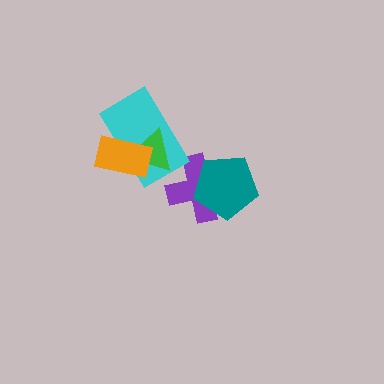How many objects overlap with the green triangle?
2 objects overlap with the green triangle.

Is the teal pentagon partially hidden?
No, no other shape covers it.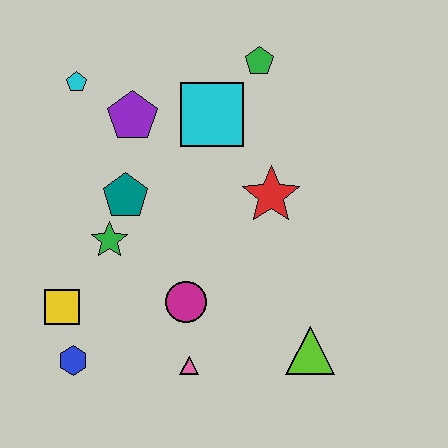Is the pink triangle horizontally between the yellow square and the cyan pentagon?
No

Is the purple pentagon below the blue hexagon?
No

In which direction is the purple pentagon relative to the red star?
The purple pentagon is to the left of the red star.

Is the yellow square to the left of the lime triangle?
Yes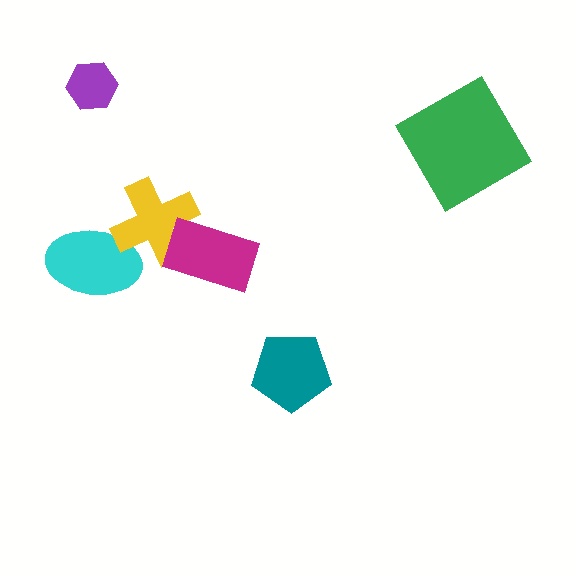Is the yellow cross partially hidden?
Yes, it is partially covered by another shape.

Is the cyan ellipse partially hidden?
Yes, it is partially covered by another shape.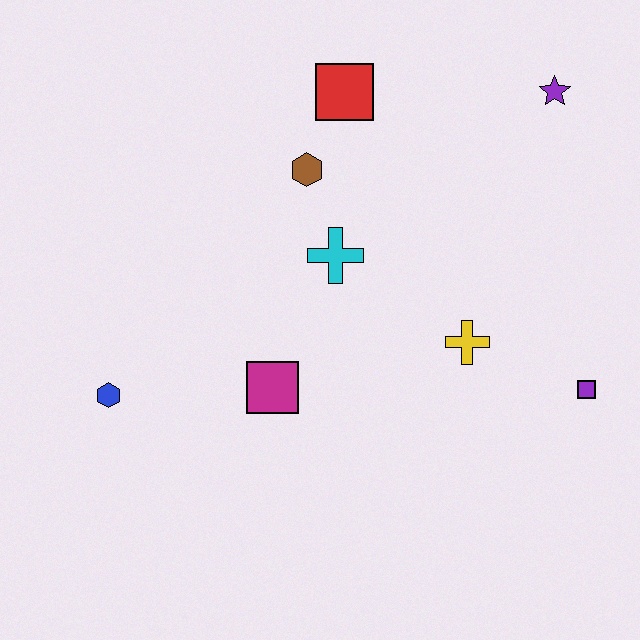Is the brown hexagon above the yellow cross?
Yes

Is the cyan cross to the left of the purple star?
Yes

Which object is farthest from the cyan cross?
The purple square is farthest from the cyan cross.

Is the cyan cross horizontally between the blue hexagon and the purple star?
Yes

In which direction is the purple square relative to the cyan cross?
The purple square is to the right of the cyan cross.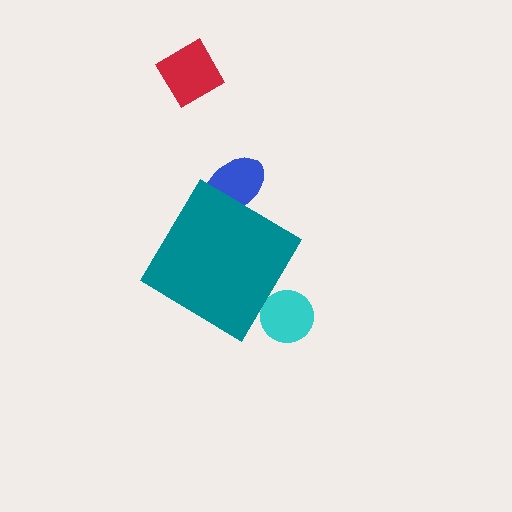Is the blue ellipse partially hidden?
Yes, the blue ellipse is partially hidden behind the teal diamond.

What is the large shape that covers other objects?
A teal diamond.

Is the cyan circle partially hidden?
Yes, the cyan circle is partially hidden behind the teal diamond.